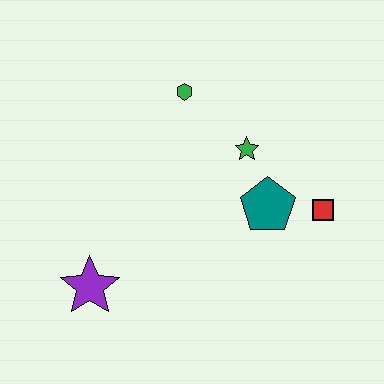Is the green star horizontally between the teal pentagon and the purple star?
Yes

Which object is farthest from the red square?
The purple star is farthest from the red square.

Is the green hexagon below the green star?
No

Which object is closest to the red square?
The teal pentagon is closest to the red square.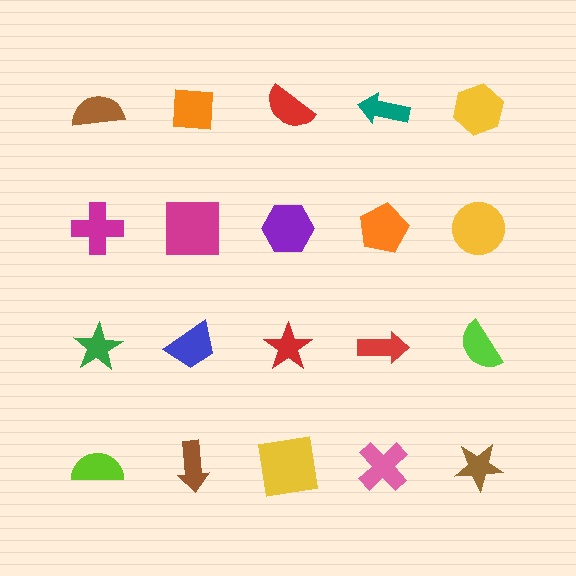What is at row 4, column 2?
A brown arrow.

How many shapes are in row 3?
5 shapes.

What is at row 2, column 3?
A purple hexagon.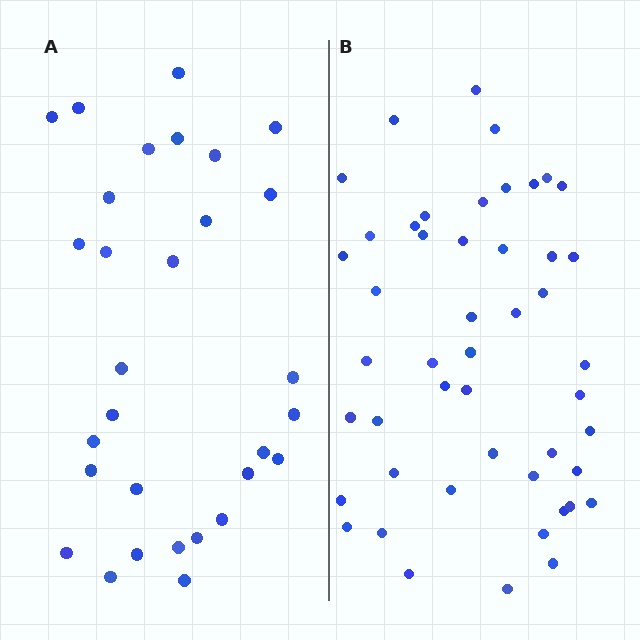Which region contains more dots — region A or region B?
Region B (the right region) has more dots.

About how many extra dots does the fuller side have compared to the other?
Region B has approximately 20 more dots than region A.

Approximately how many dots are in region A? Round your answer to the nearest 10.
About 30 dots.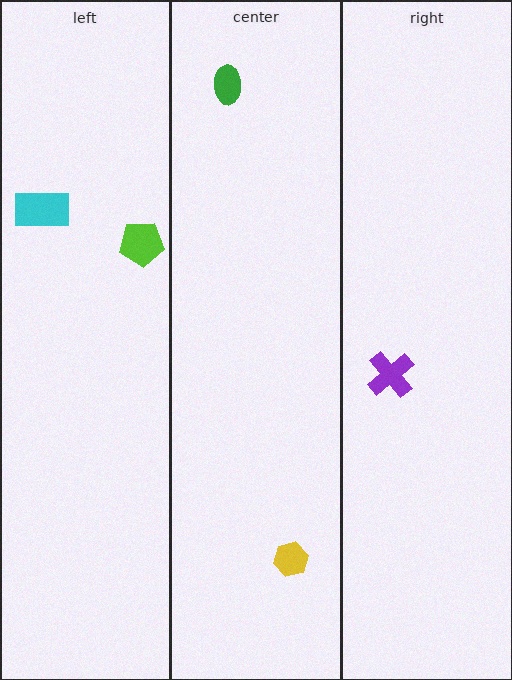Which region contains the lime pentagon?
The left region.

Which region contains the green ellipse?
The center region.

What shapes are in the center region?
The yellow hexagon, the green ellipse.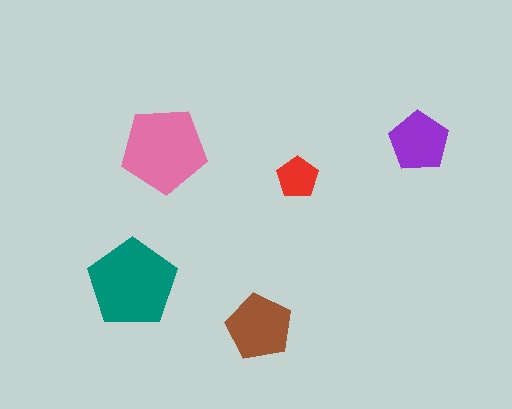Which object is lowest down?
The brown pentagon is bottommost.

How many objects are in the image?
There are 5 objects in the image.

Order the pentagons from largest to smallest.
the teal one, the pink one, the brown one, the purple one, the red one.